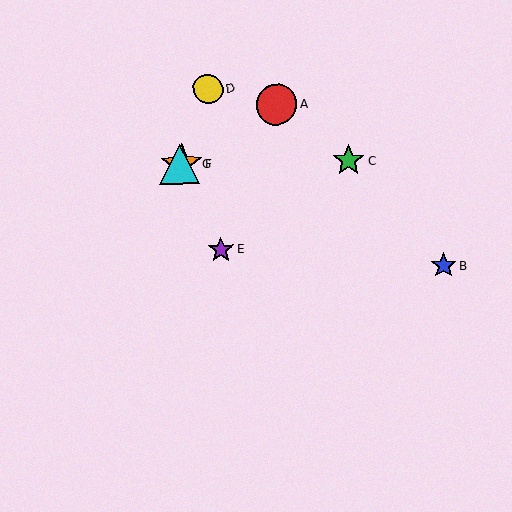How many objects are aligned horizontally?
3 objects (C, F, G) are aligned horizontally.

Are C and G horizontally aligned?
Yes, both are at y≈161.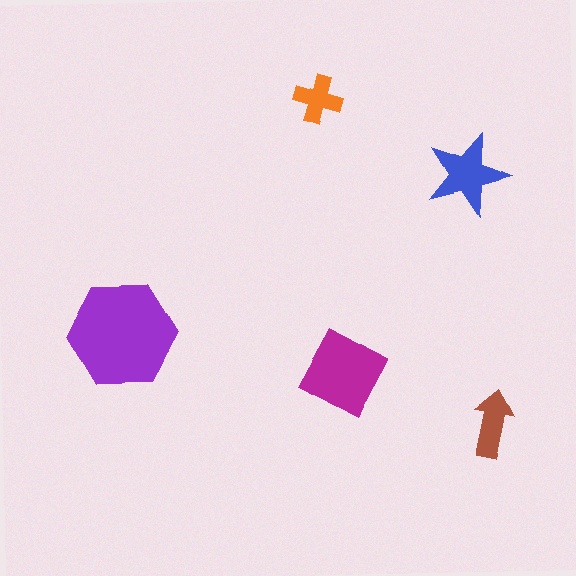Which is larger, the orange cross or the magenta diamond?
The magenta diamond.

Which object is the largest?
The purple hexagon.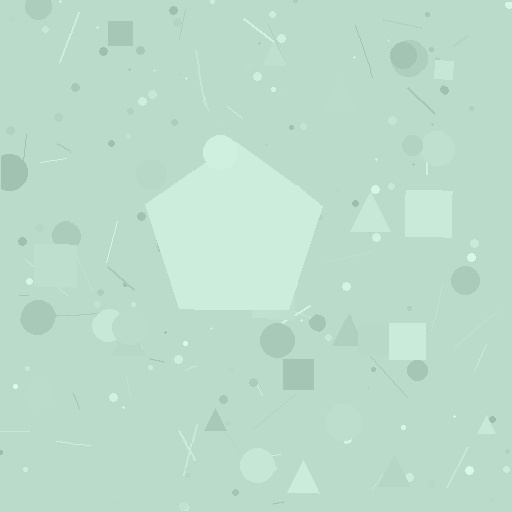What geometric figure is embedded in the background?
A pentagon is embedded in the background.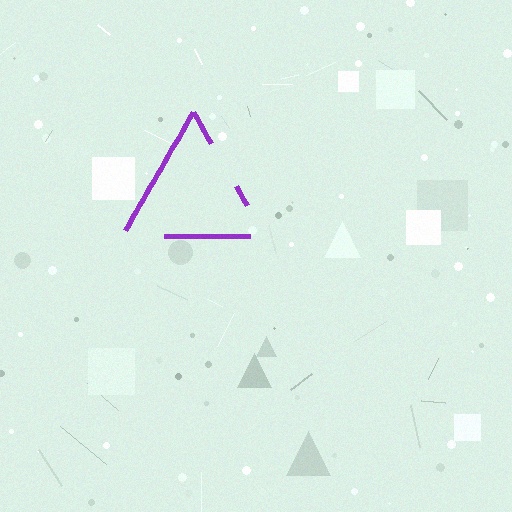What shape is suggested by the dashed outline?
The dashed outline suggests a triangle.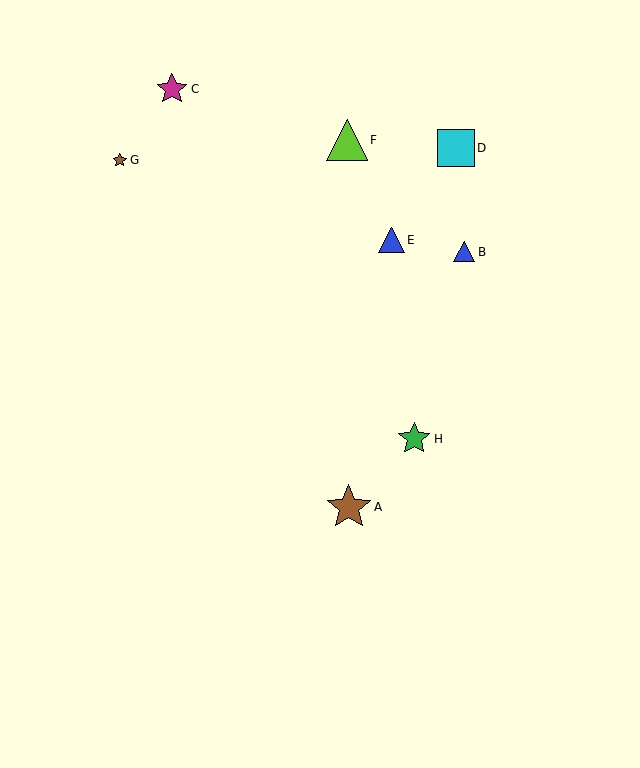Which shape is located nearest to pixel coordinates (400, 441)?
The green star (labeled H) at (414, 439) is nearest to that location.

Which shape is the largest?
The brown star (labeled A) is the largest.